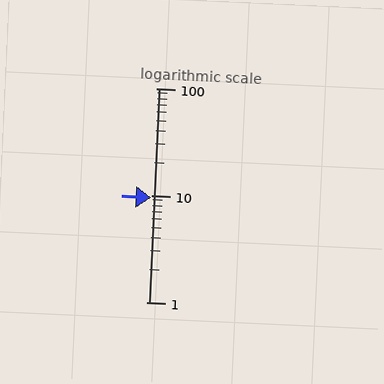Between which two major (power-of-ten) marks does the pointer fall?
The pointer is between 1 and 10.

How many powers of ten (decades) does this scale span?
The scale spans 2 decades, from 1 to 100.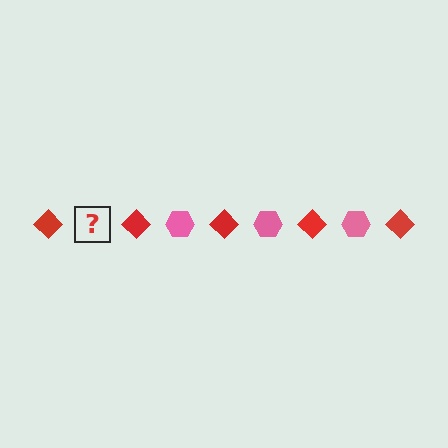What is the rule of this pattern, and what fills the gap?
The rule is that the pattern alternates between red diamond and pink hexagon. The gap should be filled with a pink hexagon.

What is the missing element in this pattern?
The missing element is a pink hexagon.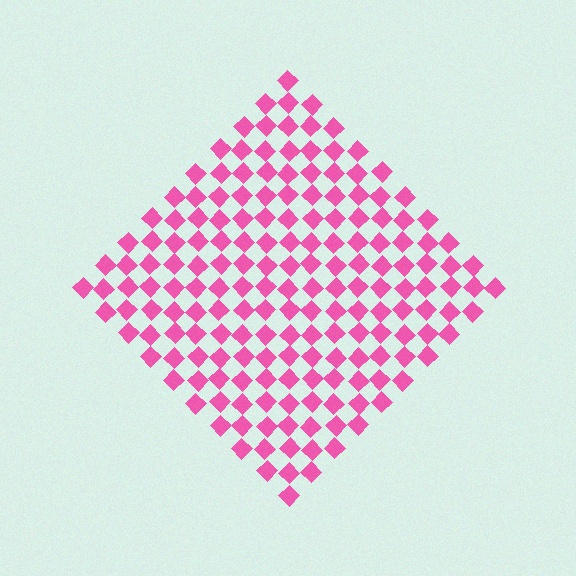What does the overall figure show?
The overall figure shows a diamond.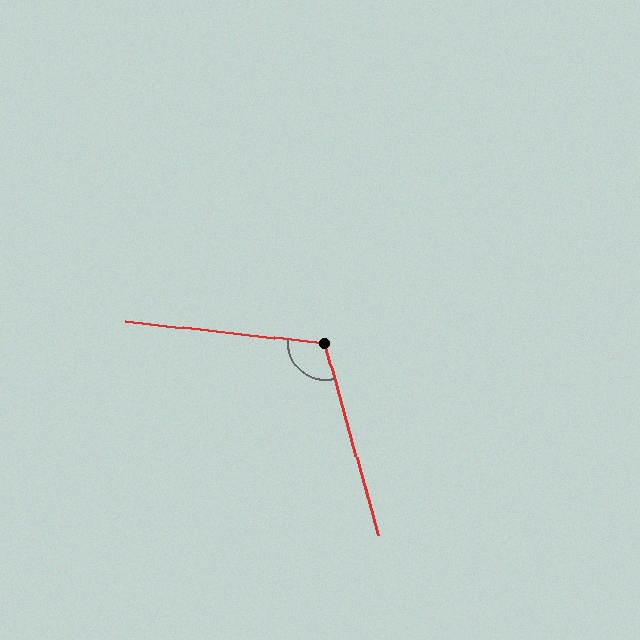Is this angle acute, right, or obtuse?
It is obtuse.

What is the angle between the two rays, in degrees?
Approximately 112 degrees.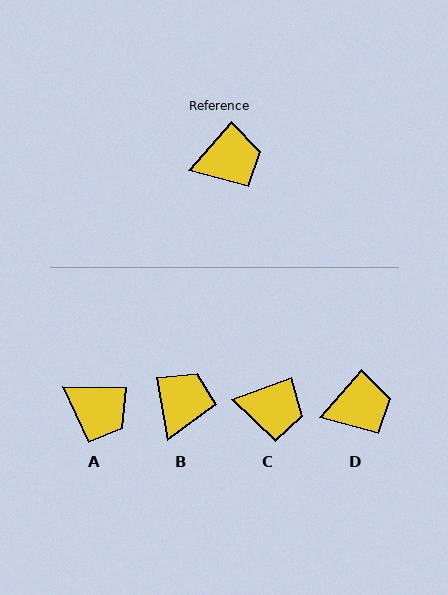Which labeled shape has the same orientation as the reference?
D.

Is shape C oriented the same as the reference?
No, it is off by about 28 degrees.